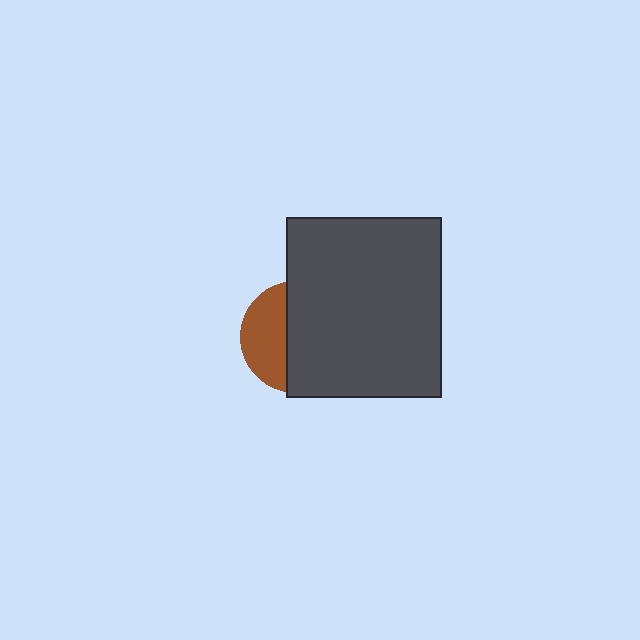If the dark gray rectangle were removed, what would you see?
You would see the complete brown circle.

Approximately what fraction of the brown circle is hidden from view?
Roughly 62% of the brown circle is hidden behind the dark gray rectangle.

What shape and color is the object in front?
The object in front is a dark gray rectangle.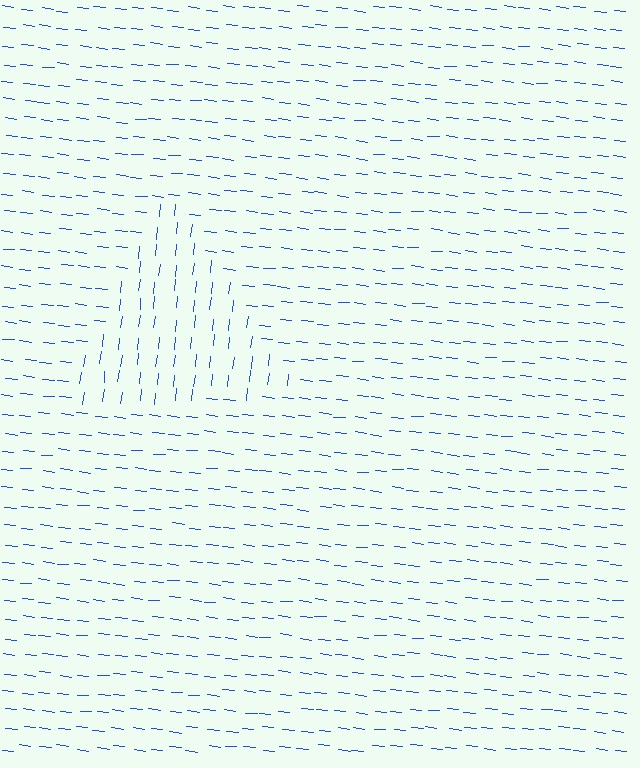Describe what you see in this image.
The image is filled with small blue line segments. A triangle region in the image has lines oriented differently from the surrounding lines, creating a visible texture boundary.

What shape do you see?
I see a triangle.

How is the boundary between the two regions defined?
The boundary is defined purely by a change in line orientation (approximately 89 degrees difference). All lines are the same color and thickness.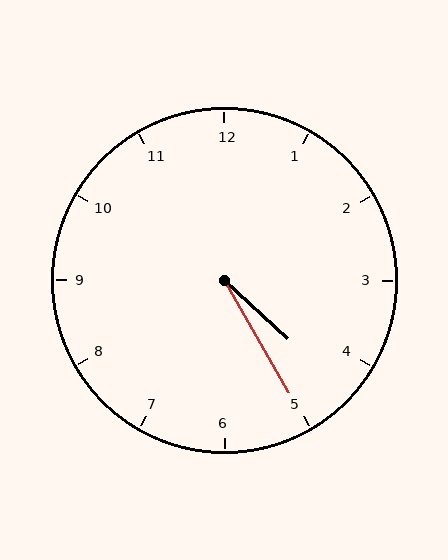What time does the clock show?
4:25.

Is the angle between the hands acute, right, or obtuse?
It is acute.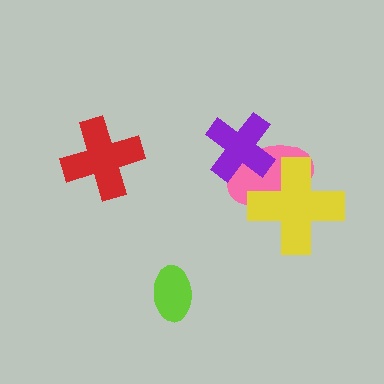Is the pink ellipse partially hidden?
Yes, it is partially covered by another shape.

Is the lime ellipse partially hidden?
No, no other shape covers it.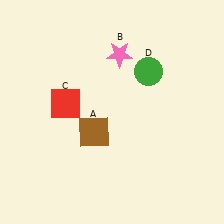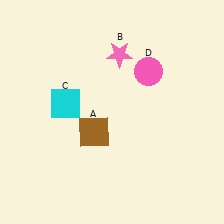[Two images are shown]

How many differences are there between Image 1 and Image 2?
There are 2 differences between the two images.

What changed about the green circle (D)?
In Image 1, D is green. In Image 2, it changed to pink.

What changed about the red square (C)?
In Image 1, C is red. In Image 2, it changed to cyan.